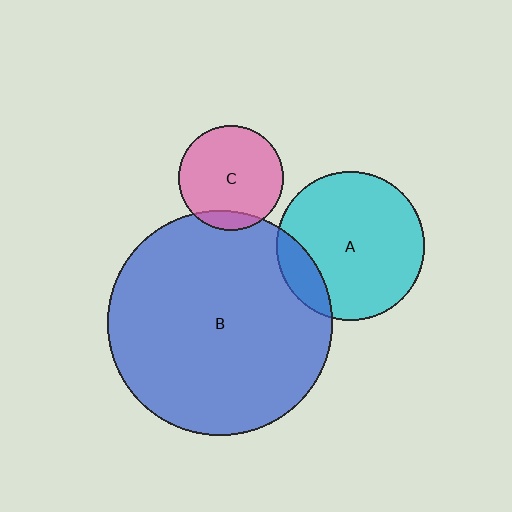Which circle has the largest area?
Circle B (blue).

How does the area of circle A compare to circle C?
Approximately 2.0 times.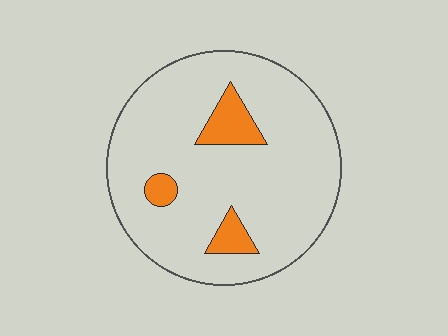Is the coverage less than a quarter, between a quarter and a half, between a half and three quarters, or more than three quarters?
Less than a quarter.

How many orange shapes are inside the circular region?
3.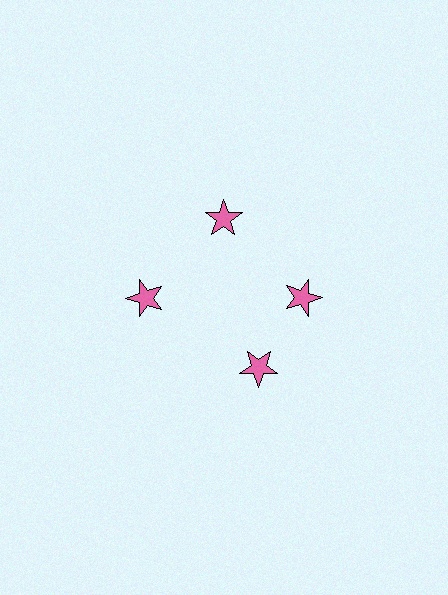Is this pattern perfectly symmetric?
No. The 4 pink stars are arranged in a ring, but one element near the 6 o'clock position is rotated out of alignment along the ring, breaking the 4-fold rotational symmetry.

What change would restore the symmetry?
The symmetry would be restored by rotating it back into even spacing with its neighbors so that all 4 stars sit at equal angles and equal distance from the center.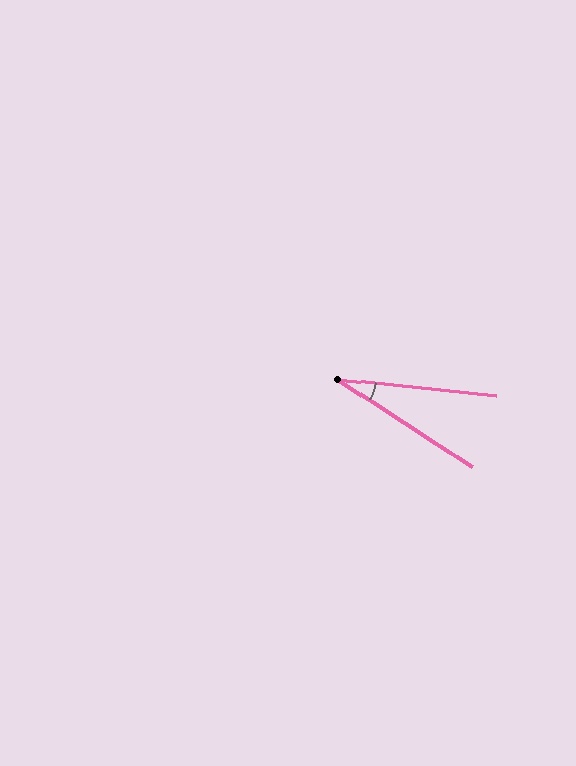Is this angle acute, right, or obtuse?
It is acute.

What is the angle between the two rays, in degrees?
Approximately 27 degrees.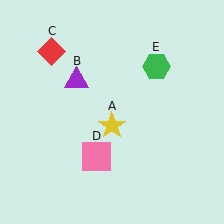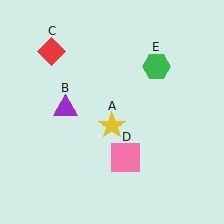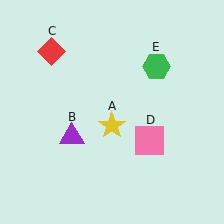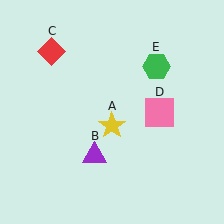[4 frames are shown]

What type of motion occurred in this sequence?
The purple triangle (object B), pink square (object D) rotated counterclockwise around the center of the scene.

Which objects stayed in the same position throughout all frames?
Yellow star (object A) and red diamond (object C) and green hexagon (object E) remained stationary.